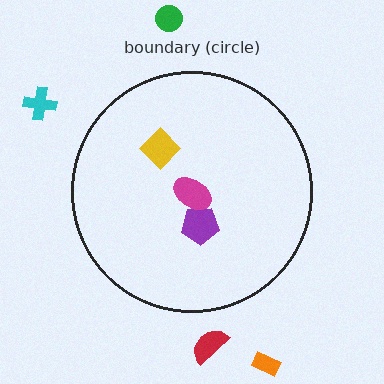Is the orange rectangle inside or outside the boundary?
Outside.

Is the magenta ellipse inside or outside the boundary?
Inside.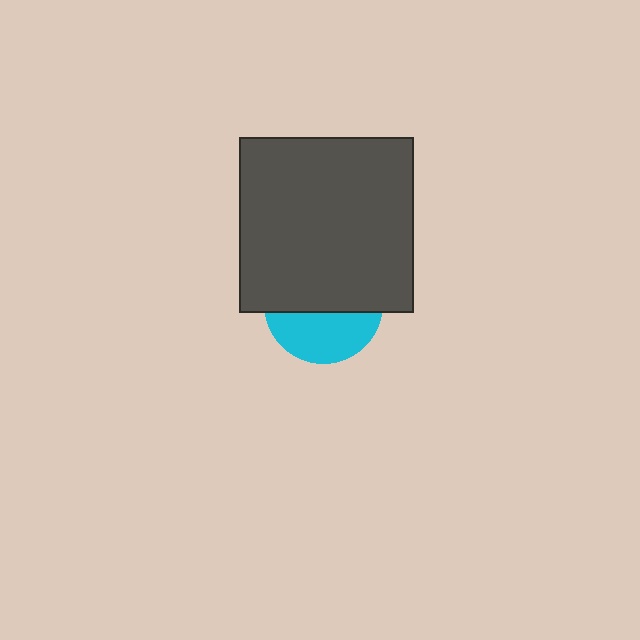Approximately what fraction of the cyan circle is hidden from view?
Roughly 60% of the cyan circle is hidden behind the dark gray square.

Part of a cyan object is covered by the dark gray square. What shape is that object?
It is a circle.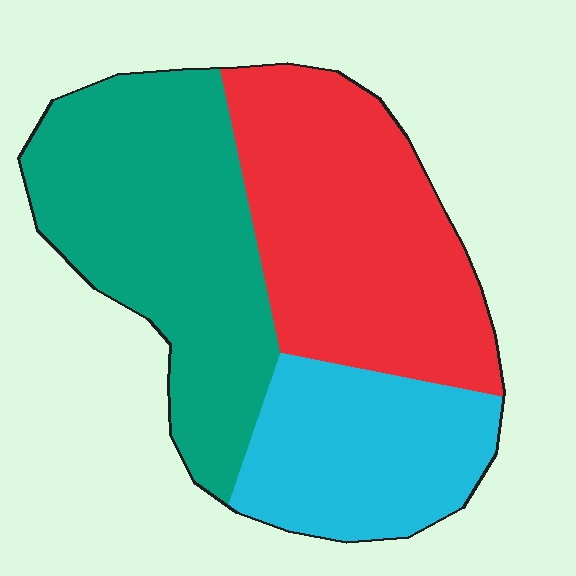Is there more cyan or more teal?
Teal.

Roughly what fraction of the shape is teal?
Teal takes up between a quarter and a half of the shape.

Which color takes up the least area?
Cyan, at roughly 25%.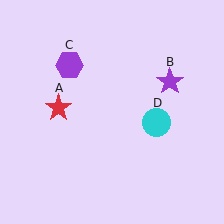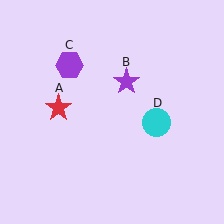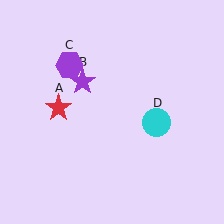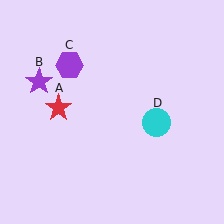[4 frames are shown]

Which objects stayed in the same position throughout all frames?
Red star (object A) and purple hexagon (object C) and cyan circle (object D) remained stationary.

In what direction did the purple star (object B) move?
The purple star (object B) moved left.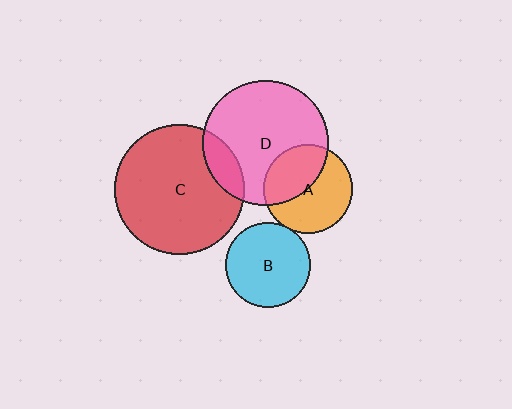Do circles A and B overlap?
Yes.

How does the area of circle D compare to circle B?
Approximately 2.2 times.